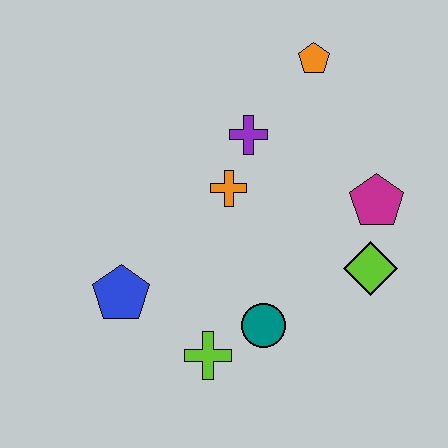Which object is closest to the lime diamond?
The magenta pentagon is closest to the lime diamond.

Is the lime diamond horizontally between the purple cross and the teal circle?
No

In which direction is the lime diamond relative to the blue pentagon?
The lime diamond is to the right of the blue pentagon.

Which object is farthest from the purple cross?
The lime cross is farthest from the purple cross.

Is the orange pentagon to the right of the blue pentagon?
Yes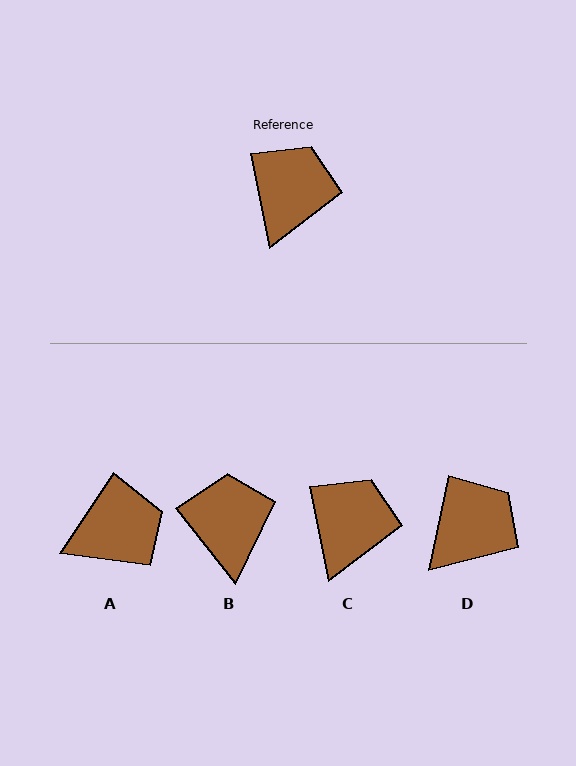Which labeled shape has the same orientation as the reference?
C.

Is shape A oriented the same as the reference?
No, it is off by about 45 degrees.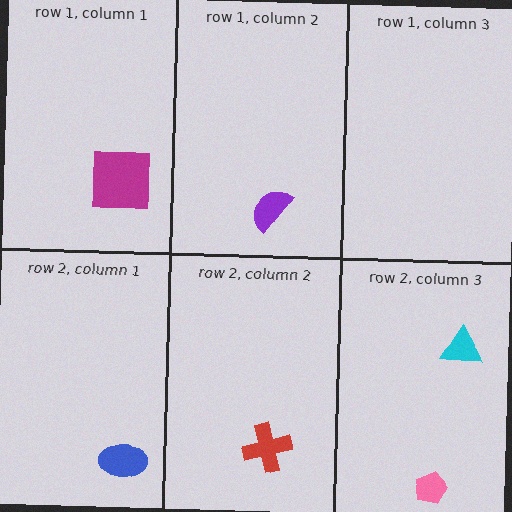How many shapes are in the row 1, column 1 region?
1.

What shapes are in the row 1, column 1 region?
The magenta square.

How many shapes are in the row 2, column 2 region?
1.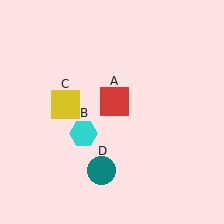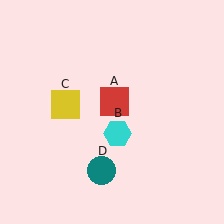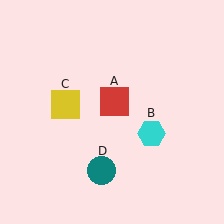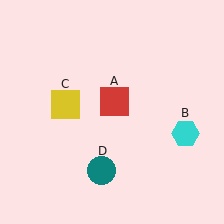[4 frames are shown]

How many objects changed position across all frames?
1 object changed position: cyan hexagon (object B).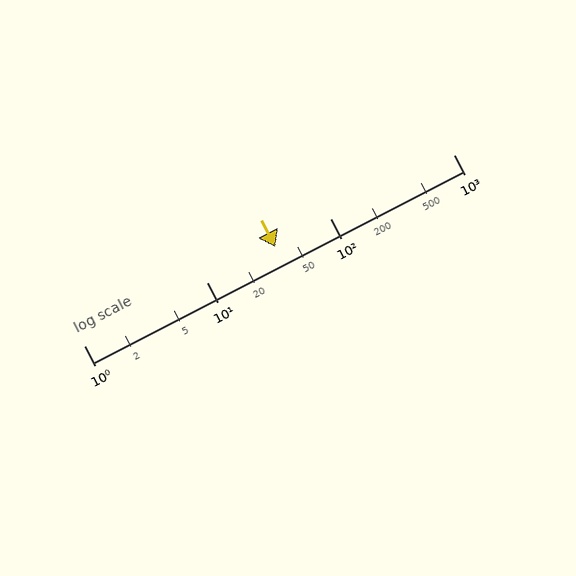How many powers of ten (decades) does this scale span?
The scale spans 3 decades, from 1 to 1000.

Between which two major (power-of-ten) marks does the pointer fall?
The pointer is between 10 and 100.